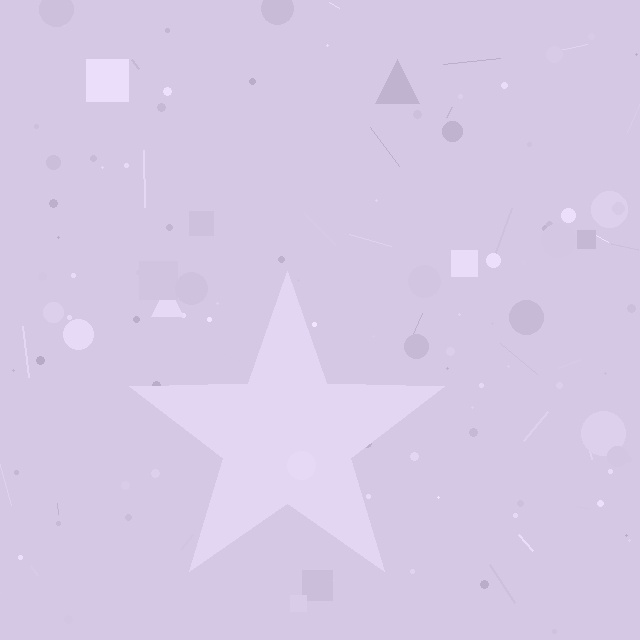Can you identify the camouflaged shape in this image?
The camouflaged shape is a star.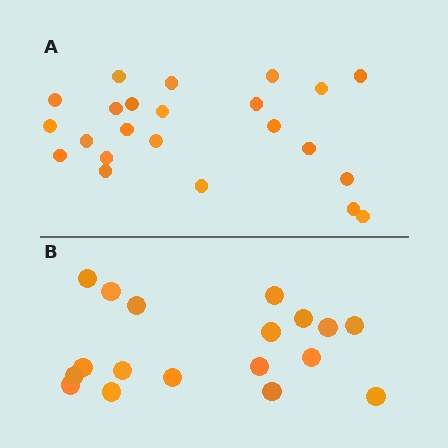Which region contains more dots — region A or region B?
Region A (the top region) has more dots.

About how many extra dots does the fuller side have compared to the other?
Region A has about 5 more dots than region B.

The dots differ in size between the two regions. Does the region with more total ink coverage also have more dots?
No. Region B has more total ink coverage because its dots are larger, but region A actually contains more individual dots. Total area can be misleading — the number of items is what matters here.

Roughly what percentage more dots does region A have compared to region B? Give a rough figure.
About 30% more.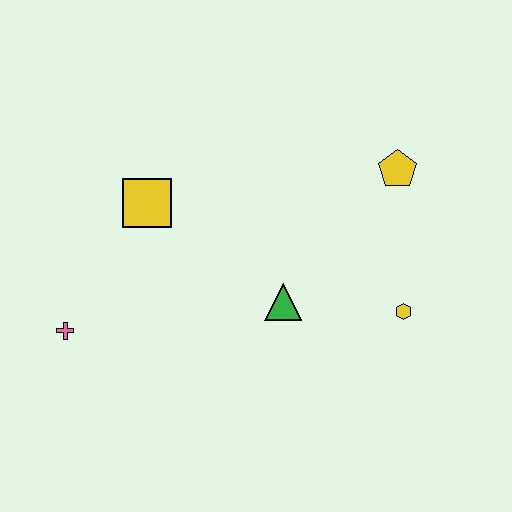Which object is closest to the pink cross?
The yellow square is closest to the pink cross.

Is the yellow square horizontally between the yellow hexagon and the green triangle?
No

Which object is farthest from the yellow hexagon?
The pink cross is farthest from the yellow hexagon.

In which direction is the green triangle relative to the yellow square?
The green triangle is to the right of the yellow square.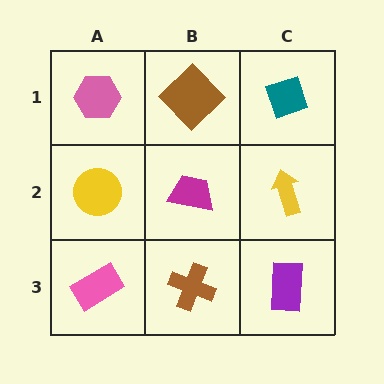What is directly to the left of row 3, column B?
A pink rectangle.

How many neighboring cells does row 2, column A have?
3.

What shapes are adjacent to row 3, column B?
A magenta trapezoid (row 2, column B), a pink rectangle (row 3, column A), a purple rectangle (row 3, column C).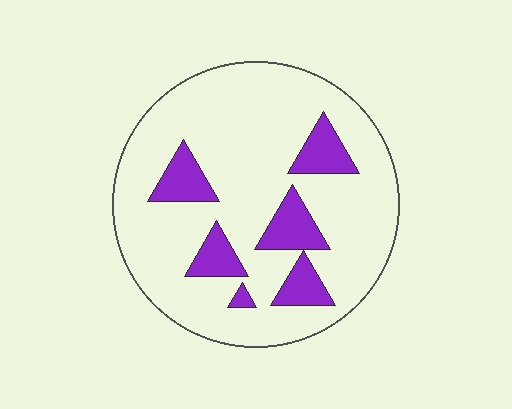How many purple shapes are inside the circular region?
6.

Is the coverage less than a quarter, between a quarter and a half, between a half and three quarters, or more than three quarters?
Less than a quarter.